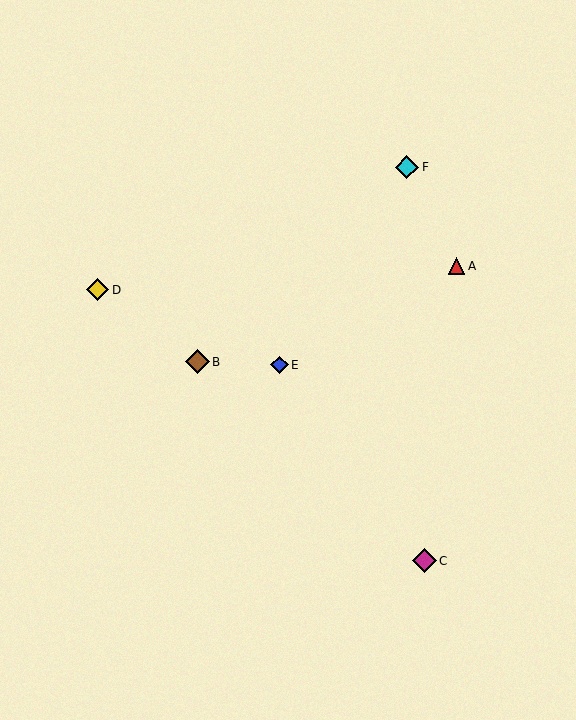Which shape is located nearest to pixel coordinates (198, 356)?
The brown diamond (labeled B) at (197, 362) is nearest to that location.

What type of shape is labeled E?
Shape E is a blue diamond.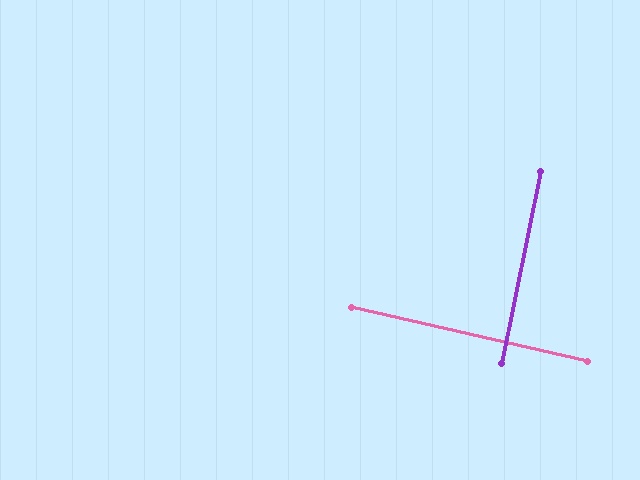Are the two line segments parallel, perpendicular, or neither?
Perpendicular — they meet at approximately 89°.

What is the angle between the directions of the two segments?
Approximately 89 degrees.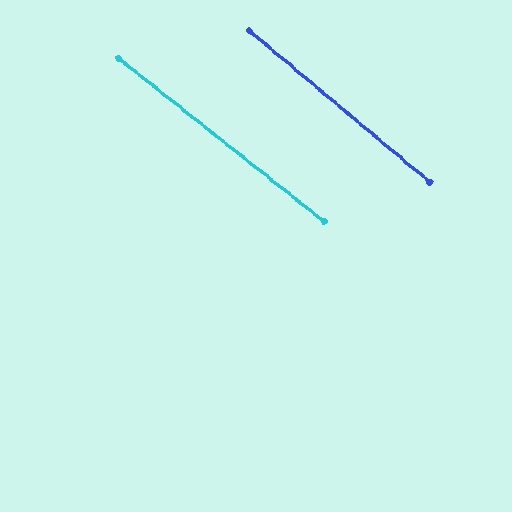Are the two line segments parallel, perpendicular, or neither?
Parallel — their directions differ by only 1.3°.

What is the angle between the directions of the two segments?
Approximately 1 degree.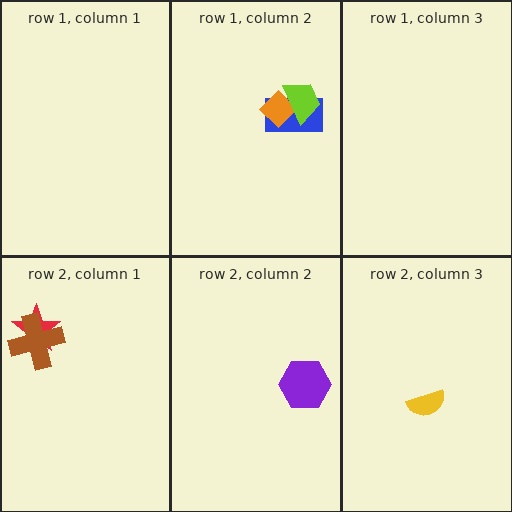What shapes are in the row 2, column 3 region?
The yellow semicircle.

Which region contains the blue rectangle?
The row 1, column 2 region.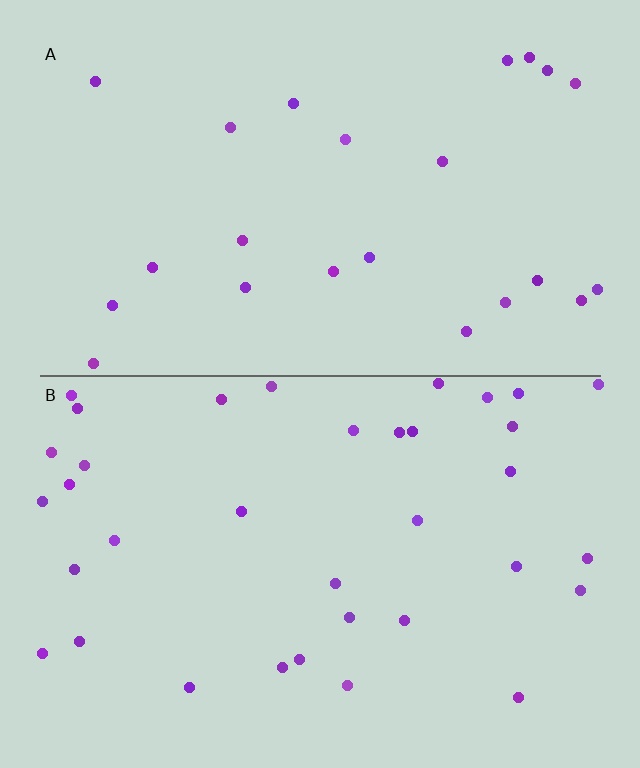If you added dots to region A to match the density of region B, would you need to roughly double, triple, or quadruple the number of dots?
Approximately double.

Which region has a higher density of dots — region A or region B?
B (the bottom).